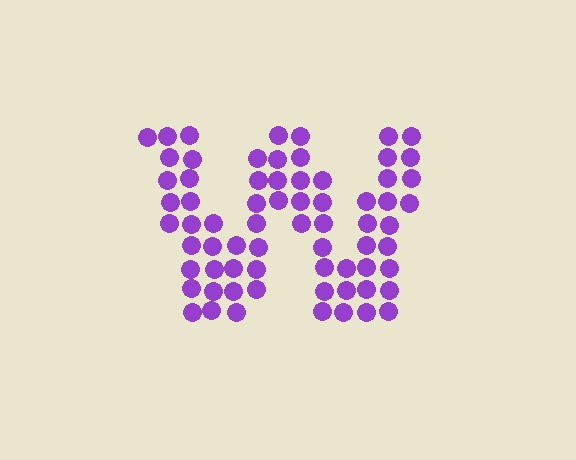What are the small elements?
The small elements are circles.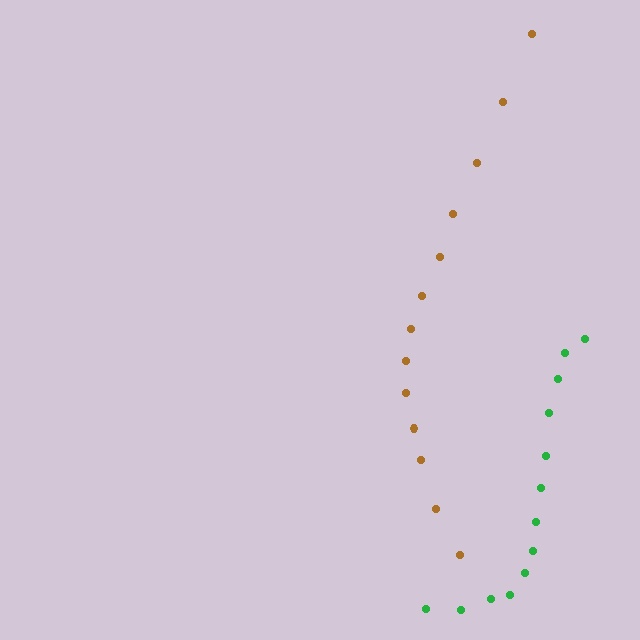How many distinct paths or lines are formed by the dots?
There are 2 distinct paths.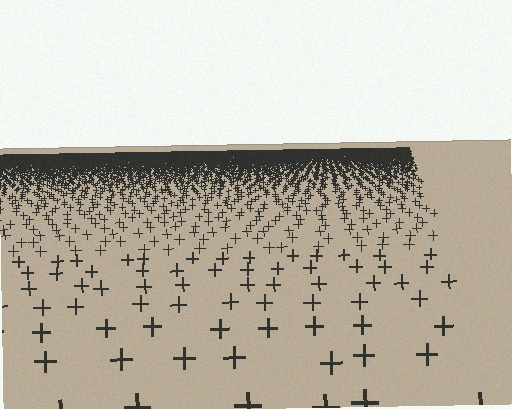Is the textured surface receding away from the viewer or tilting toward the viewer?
The surface is receding away from the viewer. Texture elements get smaller and denser toward the top.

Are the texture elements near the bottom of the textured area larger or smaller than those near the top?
Larger. Near the bottom, elements are closer to the viewer and appear at a bigger on-screen size.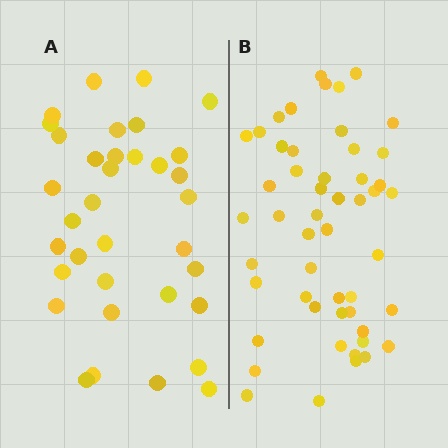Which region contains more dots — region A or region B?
Region B (the right region) has more dots.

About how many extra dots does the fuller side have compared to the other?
Region B has approximately 15 more dots than region A.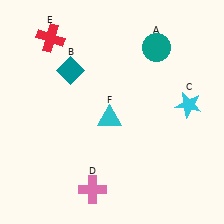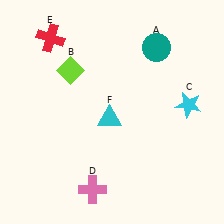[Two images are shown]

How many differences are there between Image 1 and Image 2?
There is 1 difference between the two images.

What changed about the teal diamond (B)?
In Image 1, B is teal. In Image 2, it changed to lime.